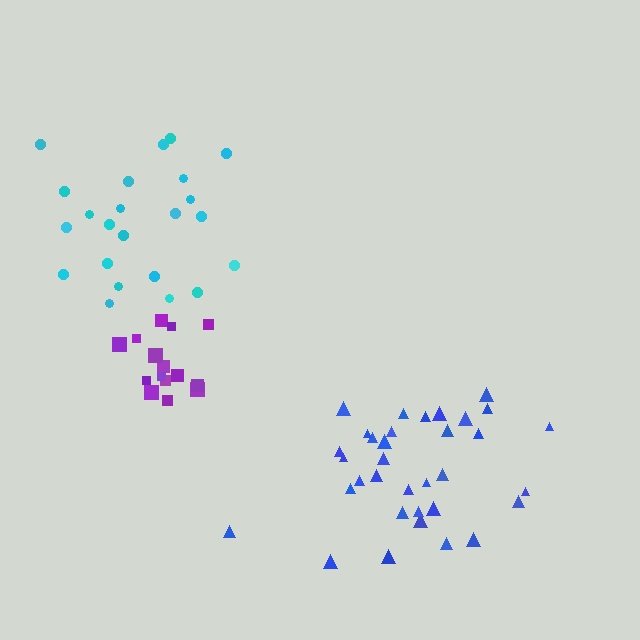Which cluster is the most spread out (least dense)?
Cyan.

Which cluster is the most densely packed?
Purple.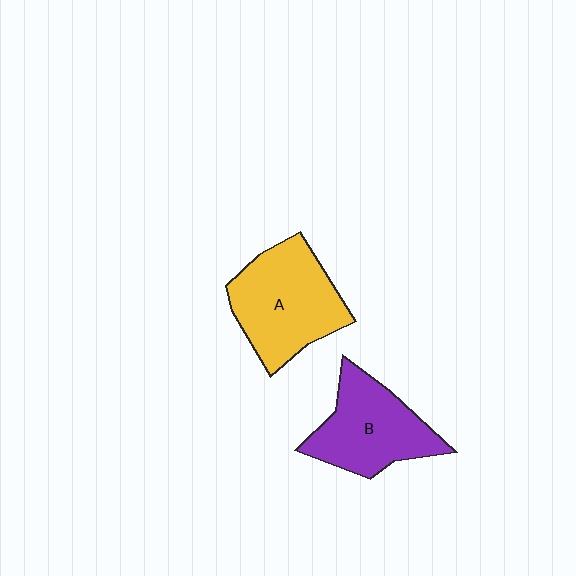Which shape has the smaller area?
Shape B (purple).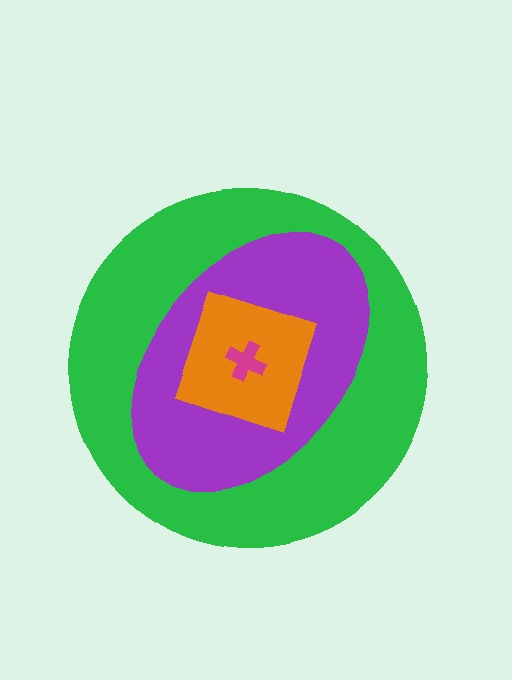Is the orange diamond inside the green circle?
Yes.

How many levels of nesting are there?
4.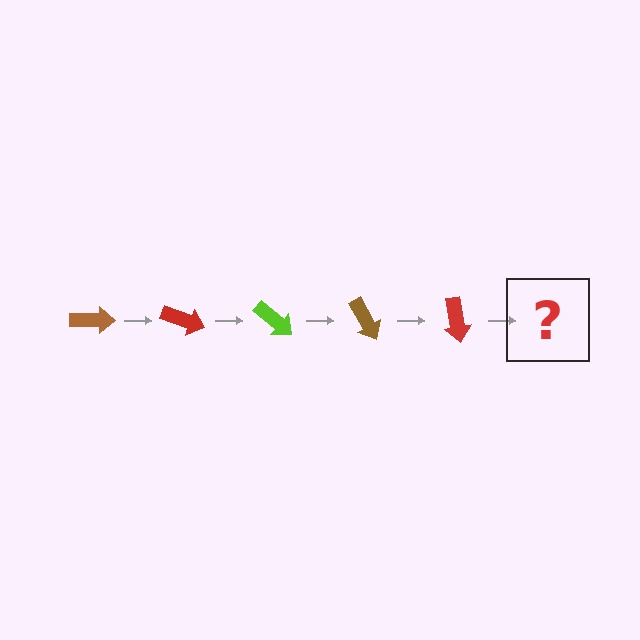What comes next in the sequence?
The next element should be a lime arrow, rotated 100 degrees from the start.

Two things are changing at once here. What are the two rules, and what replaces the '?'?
The two rules are that it rotates 20 degrees each step and the color cycles through brown, red, and lime. The '?' should be a lime arrow, rotated 100 degrees from the start.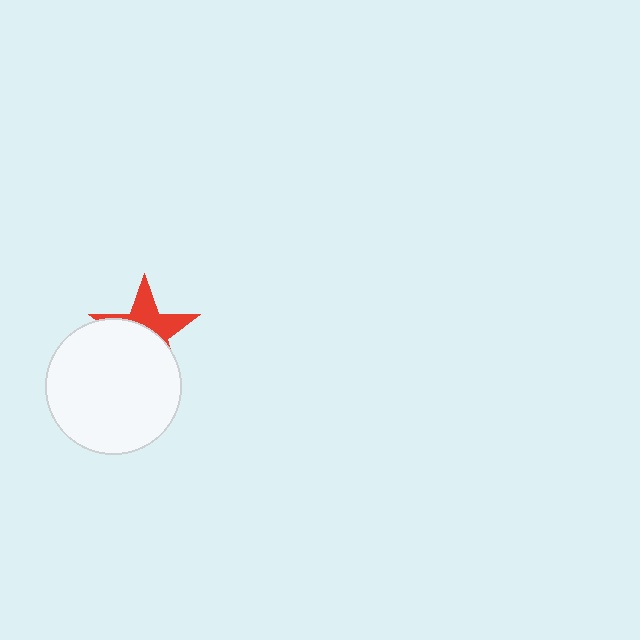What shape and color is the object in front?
The object in front is a white circle.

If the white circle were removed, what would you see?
You would see the complete red star.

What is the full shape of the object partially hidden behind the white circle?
The partially hidden object is a red star.